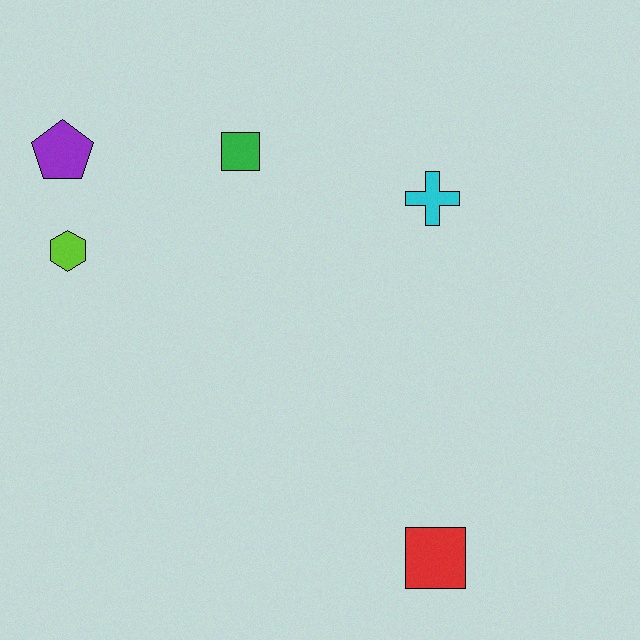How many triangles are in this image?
There are no triangles.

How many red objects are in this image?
There is 1 red object.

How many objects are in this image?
There are 5 objects.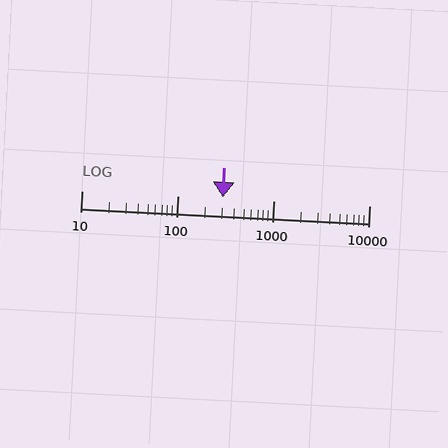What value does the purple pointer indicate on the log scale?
The pointer indicates approximately 300.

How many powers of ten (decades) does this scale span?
The scale spans 3 decades, from 10 to 10000.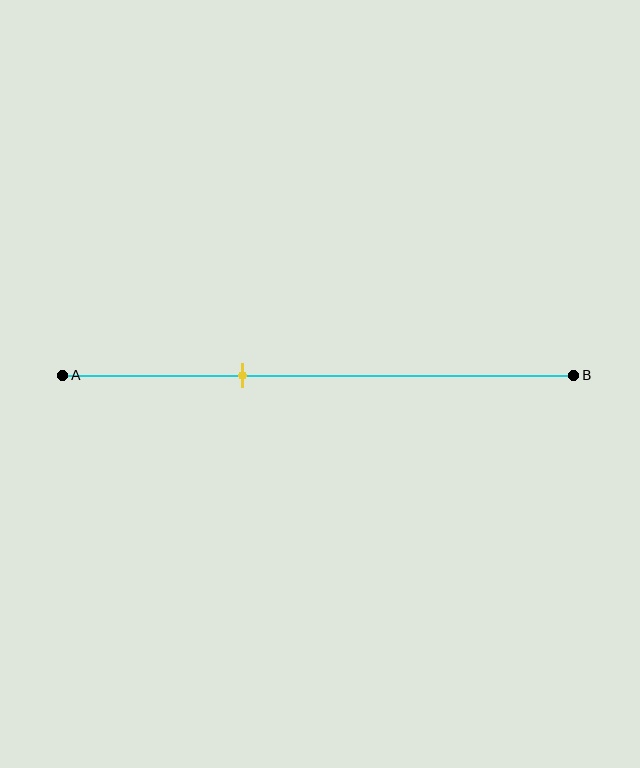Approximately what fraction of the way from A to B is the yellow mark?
The yellow mark is approximately 35% of the way from A to B.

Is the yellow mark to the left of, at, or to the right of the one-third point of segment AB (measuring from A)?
The yellow mark is approximately at the one-third point of segment AB.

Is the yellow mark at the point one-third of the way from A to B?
Yes, the mark is approximately at the one-third point.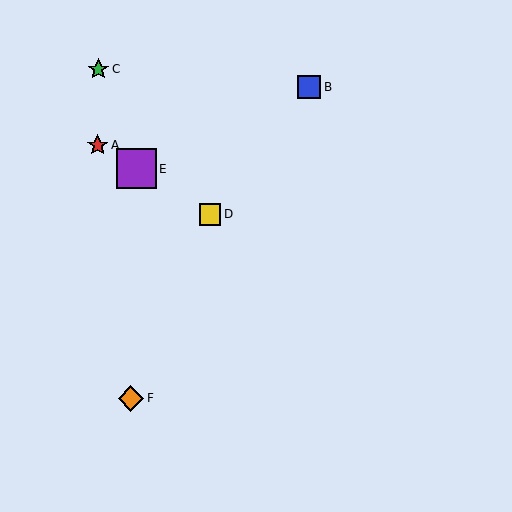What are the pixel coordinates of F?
Object F is at (131, 399).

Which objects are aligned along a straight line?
Objects A, D, E are aligned along a straight line.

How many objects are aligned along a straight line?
3 objects (A, D, E) are aligned along a straight line.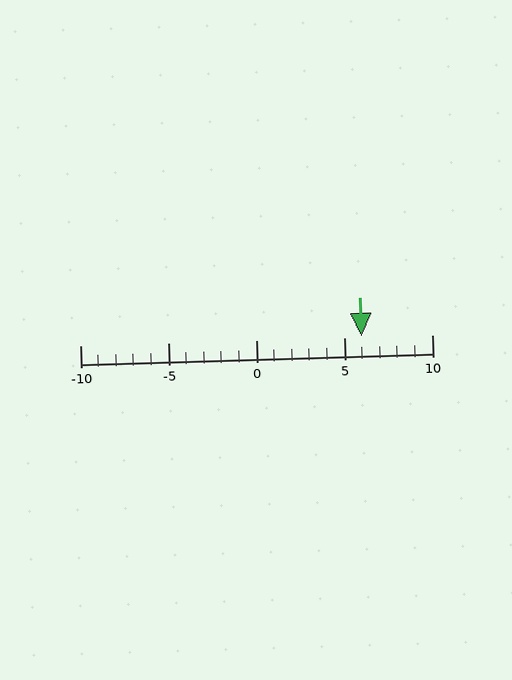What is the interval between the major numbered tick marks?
The major tick marks are spaced 5 units apart.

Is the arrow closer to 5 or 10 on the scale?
The arrow is closer to 5.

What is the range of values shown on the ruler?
The ruler shows values from -10 to 10.